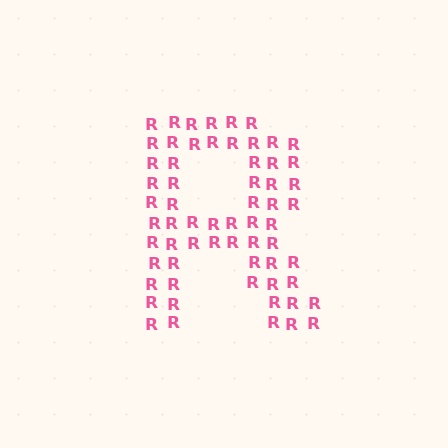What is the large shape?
The large shape is the letter R.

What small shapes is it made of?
It is made of small letter R's.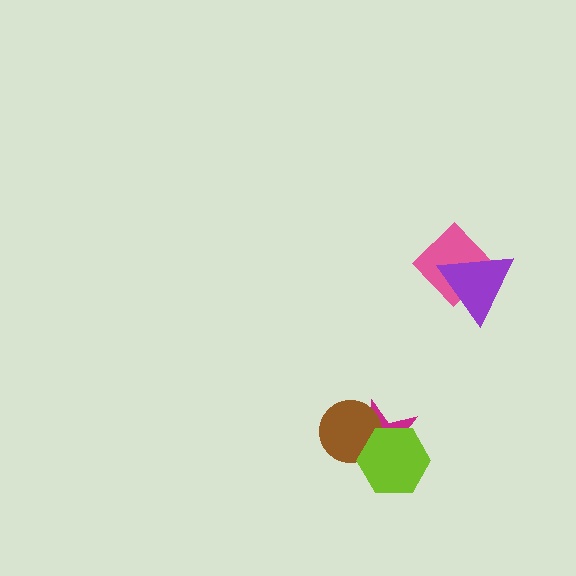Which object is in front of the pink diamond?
The purple triangle is in front of the pink diamond.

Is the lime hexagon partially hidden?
No, no other shape covers it.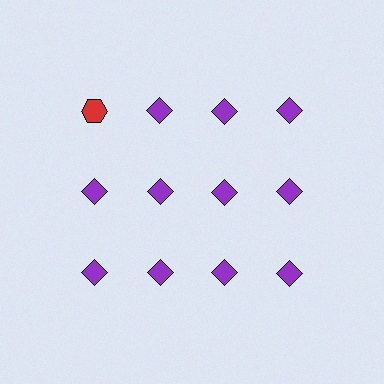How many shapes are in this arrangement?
There are 12 shapes arranged in a grid pattern.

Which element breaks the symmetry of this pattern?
The red hexagon in the top row, leftmost column breaks the symmetry. All other shapes are purple diamonds.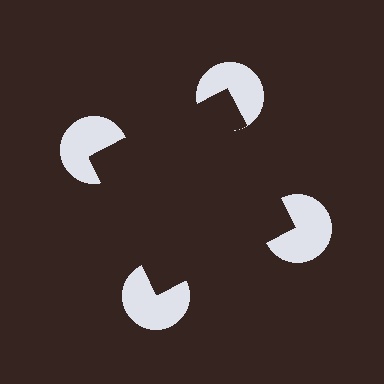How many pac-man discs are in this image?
There are 4 — one at each vertex of the illusory square.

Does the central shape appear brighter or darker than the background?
It typically appears slightly darker than the background, even though no actual brightness change is drawn.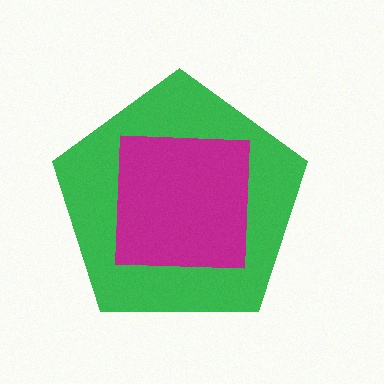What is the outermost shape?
The green pentagon.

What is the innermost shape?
The magenta square.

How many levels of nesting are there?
2.